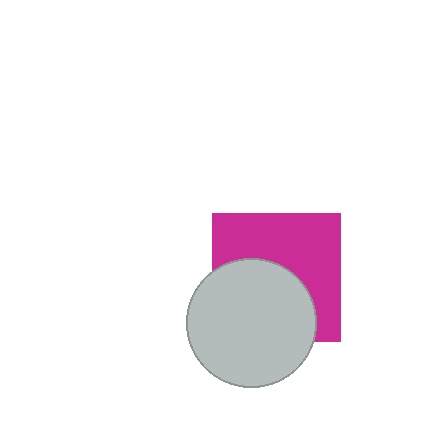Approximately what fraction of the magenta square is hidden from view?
Roughly 46% of the magenta square is hidden behind the light gray circle.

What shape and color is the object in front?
The object in front is a light gray circle.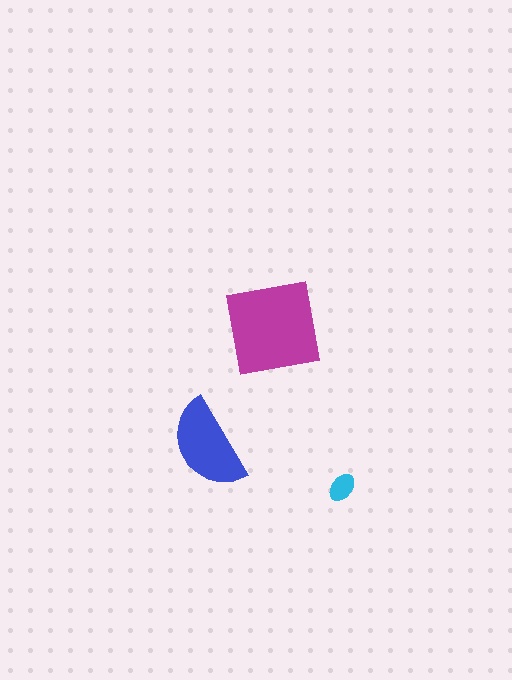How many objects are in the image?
There are 3 objects in the image.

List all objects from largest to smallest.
The magenta square, the blue semicircle, the cyan ellipse.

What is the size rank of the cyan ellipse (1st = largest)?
3rd.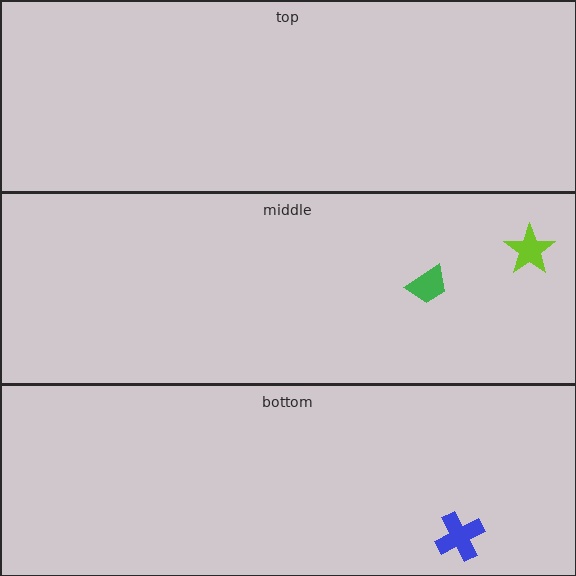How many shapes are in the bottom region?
1.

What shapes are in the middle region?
The lime star, the green trapezoid.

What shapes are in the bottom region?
The blue cross.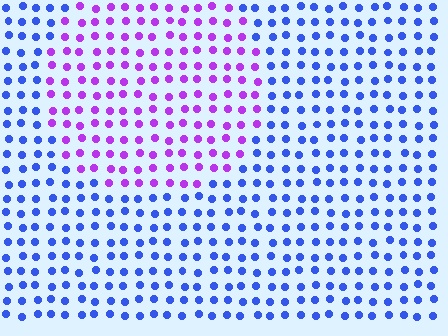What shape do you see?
I see a circle.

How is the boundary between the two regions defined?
The boundary is defined purely by a slight shift in hue (about 56 degrees). Spacing, size, and orientation are identical on both sides.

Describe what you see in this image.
The image is filled with small blue elements in a uniform arrangement. A circle-shaped region is visible where the elements are tinted to a slightly different hue, forming a subtle color boundary.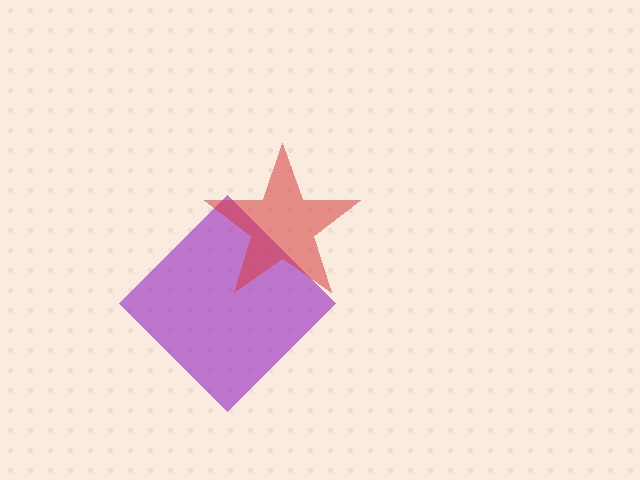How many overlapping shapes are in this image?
There are 2 overlapping shapes in the image.